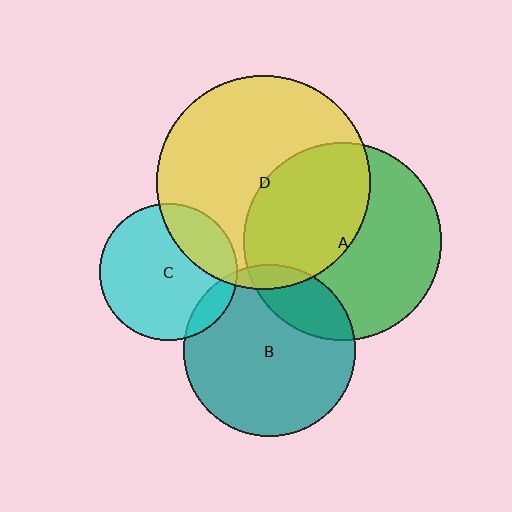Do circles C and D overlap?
Yes.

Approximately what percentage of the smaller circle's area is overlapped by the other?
Approximately 25%.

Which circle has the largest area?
Circle D (yellow).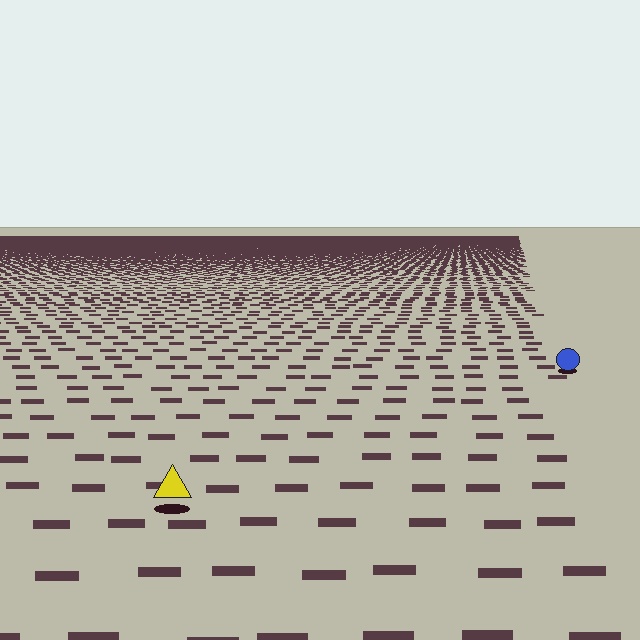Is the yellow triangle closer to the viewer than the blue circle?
Yes. The yellow triangle is closer — you can tell from the texture gradient: the ground texture is coarser near it.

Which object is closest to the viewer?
The yellow triangle is closest. The texture marks near it are larger and more spread out.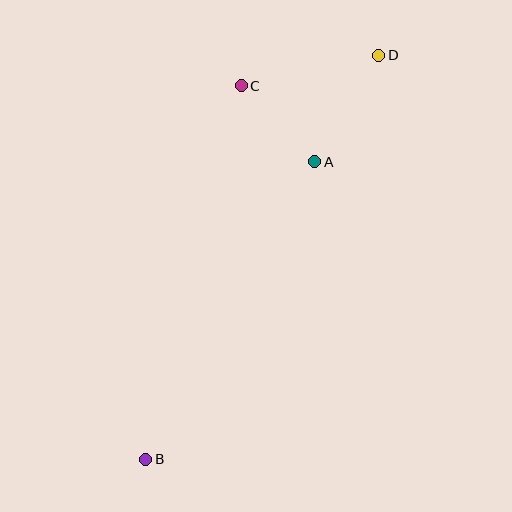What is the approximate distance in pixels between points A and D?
The distance between A and D is approximately 124 pixels.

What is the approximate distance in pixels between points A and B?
The distance between A and B is approximately 342 pixels.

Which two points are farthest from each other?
Points B and D are farthest from each other.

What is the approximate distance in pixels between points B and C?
The distance between B and C is approximately 385 pixels.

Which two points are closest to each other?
Points A and C are closest to each other.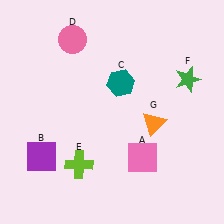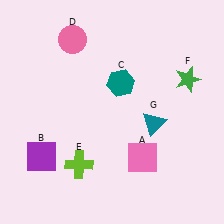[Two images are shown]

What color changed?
The triangle (G) changed from orange in Image 1 to teal in Image 2.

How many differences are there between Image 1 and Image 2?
There is 1 difference between the two images.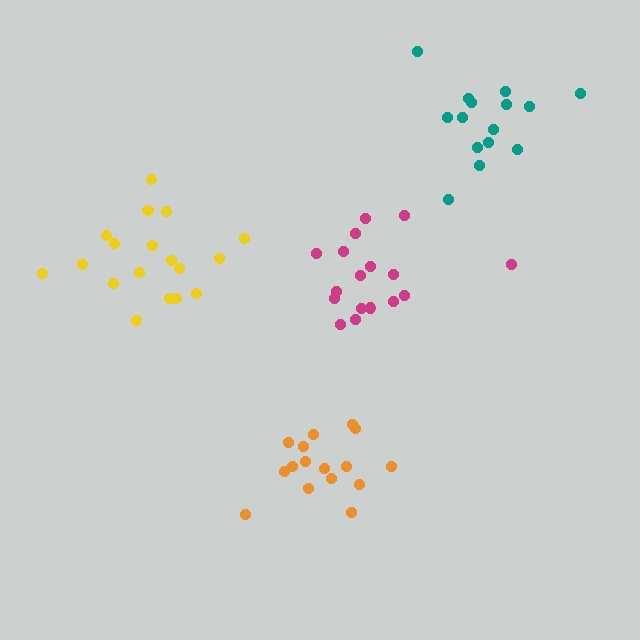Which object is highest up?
The teal cluster is topmost.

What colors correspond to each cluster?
The clusters are colored: magenta, orange, yellow, teal.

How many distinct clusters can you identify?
There are 4 distinct clusters.